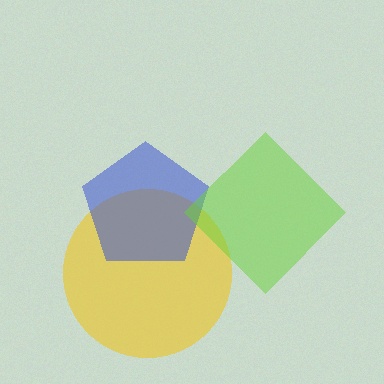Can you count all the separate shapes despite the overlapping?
Yes, there are 3 separate shapes.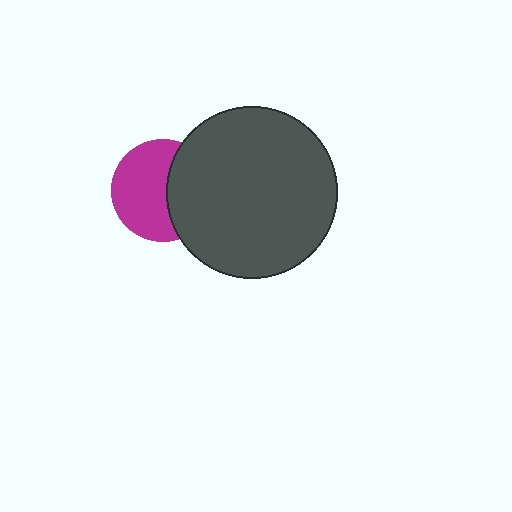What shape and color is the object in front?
The object in front is a dark gray circle.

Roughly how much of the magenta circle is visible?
About half of it is visible (roughly 60%).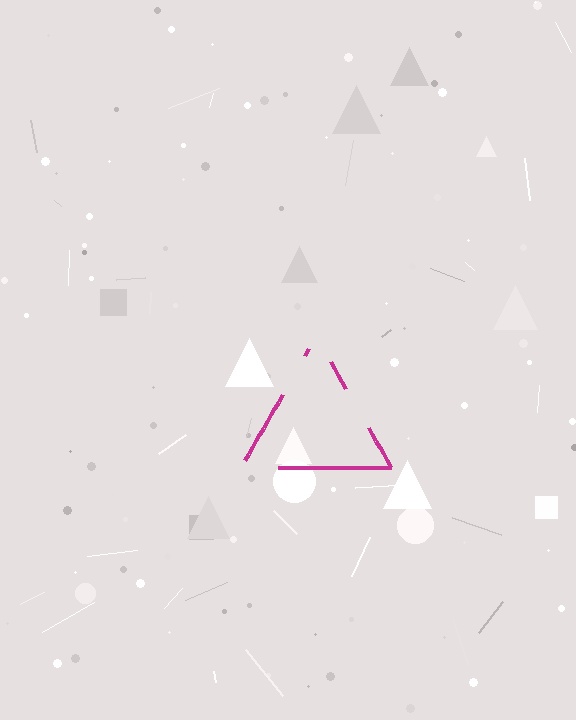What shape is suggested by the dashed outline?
The dashed outline suggests a triangle.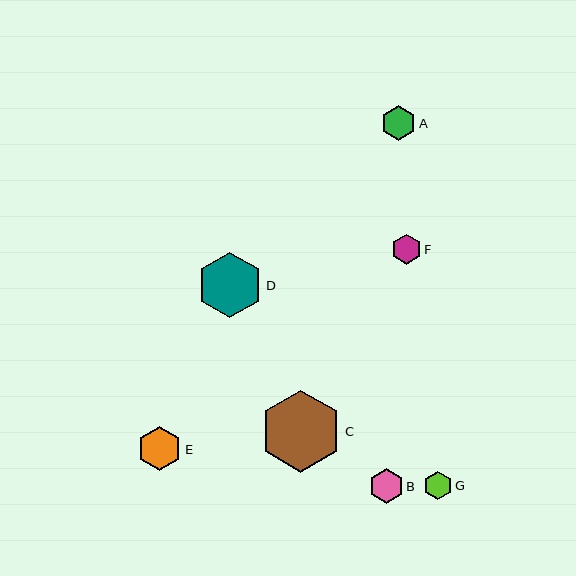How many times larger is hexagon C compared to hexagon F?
Hexagon C is approximately 2.7 times the size of hexagon F.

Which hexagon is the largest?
Hexagon C is the largest with a size of approximately 82 pixels.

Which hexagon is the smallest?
Hexagon G is the smallest with a size of approximately 28 pixels.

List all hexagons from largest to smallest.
From largest to smallest: C, D, E, A, B, F, G.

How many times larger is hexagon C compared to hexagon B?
Hexagon C is approximately 2.4 times the size of hexagon B.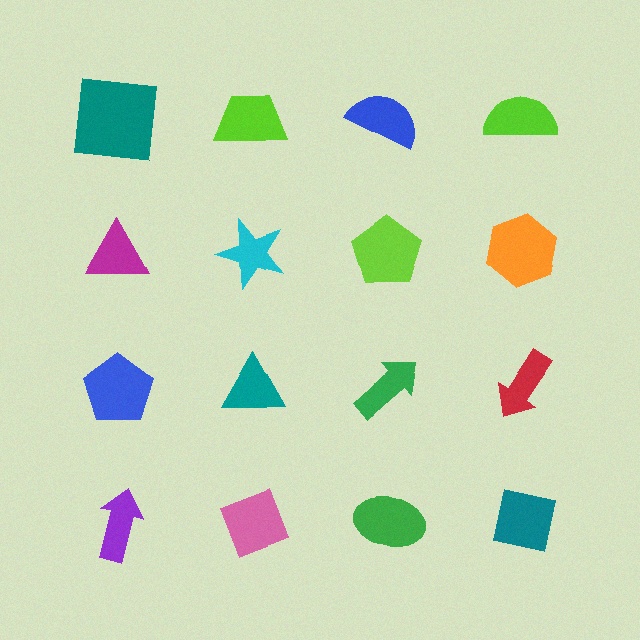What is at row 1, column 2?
A lime trapezoid.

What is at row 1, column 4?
A lime semicircle.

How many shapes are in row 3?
4 shapes.